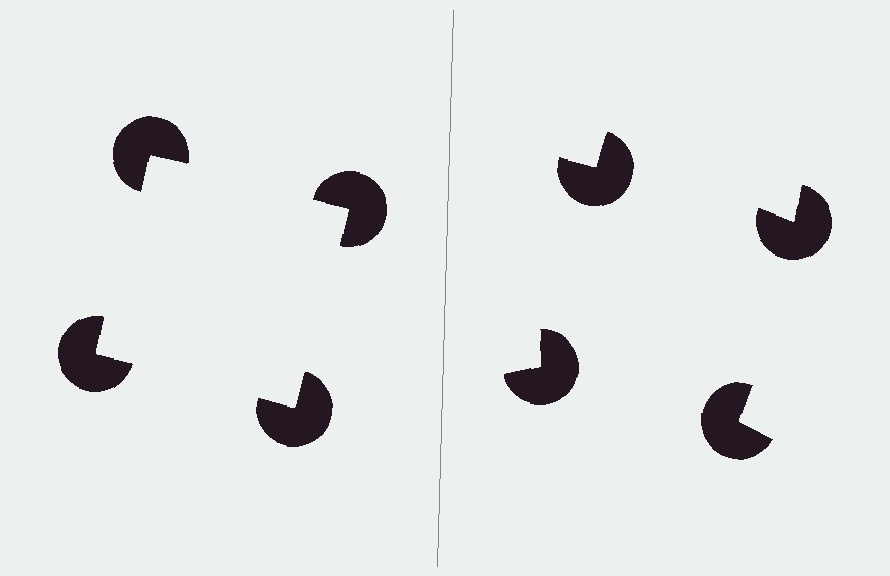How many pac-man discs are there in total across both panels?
8 — 4 on each side.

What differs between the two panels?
The pac-man discs are positioned identically on both sides; only the wedge orientations differ. On the left they align to a square; on the right they are misaligned.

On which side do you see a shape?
An illusory square appears on the left side. On the right side the wedge cuts are rotated, so no coherent shape forms.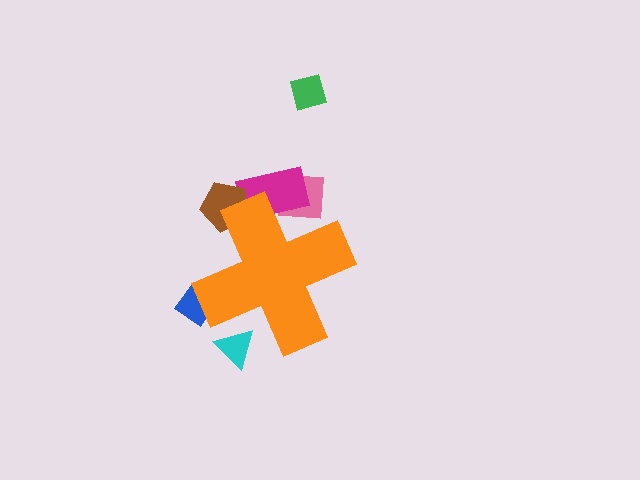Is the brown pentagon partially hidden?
Yes, the brown pentagon is partially hidden behind the orange cross.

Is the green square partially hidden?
No, the green square is fully visible.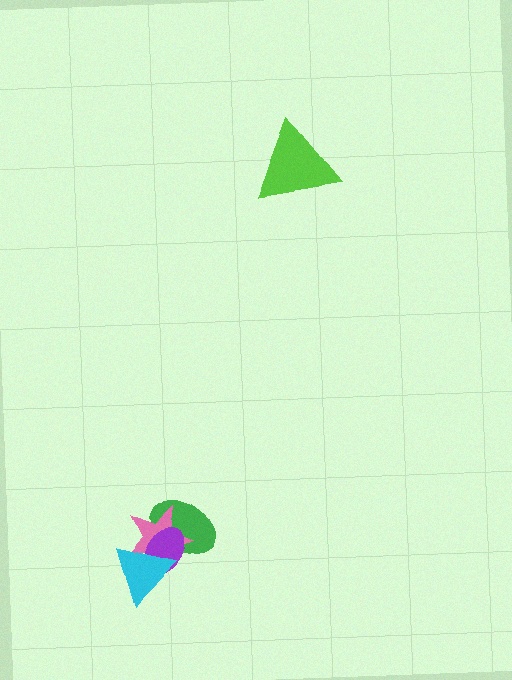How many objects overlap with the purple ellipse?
3 objects overlap with the purple ellipse.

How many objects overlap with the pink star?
3 objects overlap with the pink star.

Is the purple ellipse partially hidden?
Yes, it is partially covered by another shape.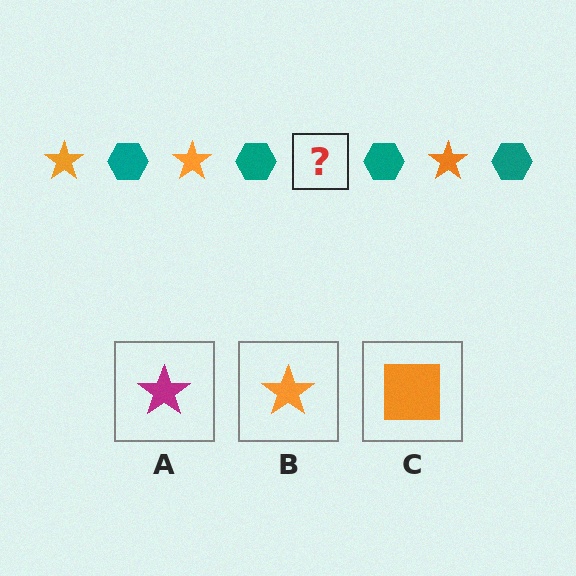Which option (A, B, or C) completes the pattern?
B.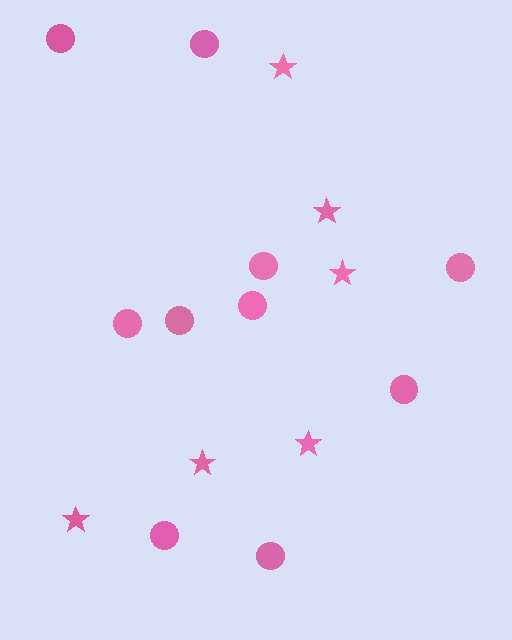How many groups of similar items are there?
There are 2 groups: one group of stars (6) and one group of circles (10).